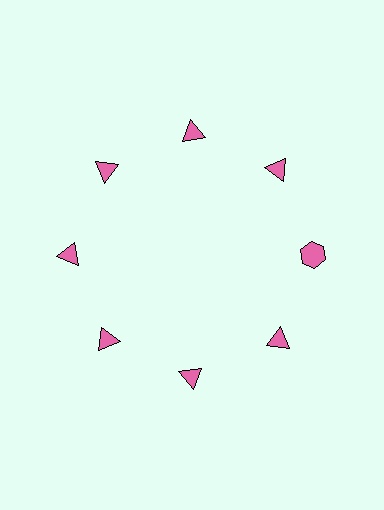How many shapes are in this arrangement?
There are 8 shapes arranged in a ring pattern.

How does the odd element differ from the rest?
It has a different shape: hexagon instead of triangle.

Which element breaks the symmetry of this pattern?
The pink hexagon at roughly the 3 o'clock position breaks the symmetry. All other shapes are pink triangles.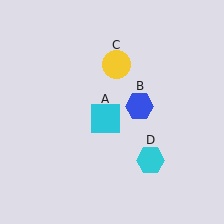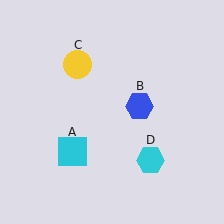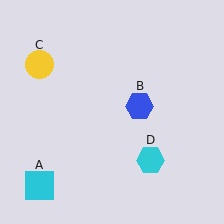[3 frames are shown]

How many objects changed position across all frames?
2 objects changed position: cyan square (object A), yellow circle (object C).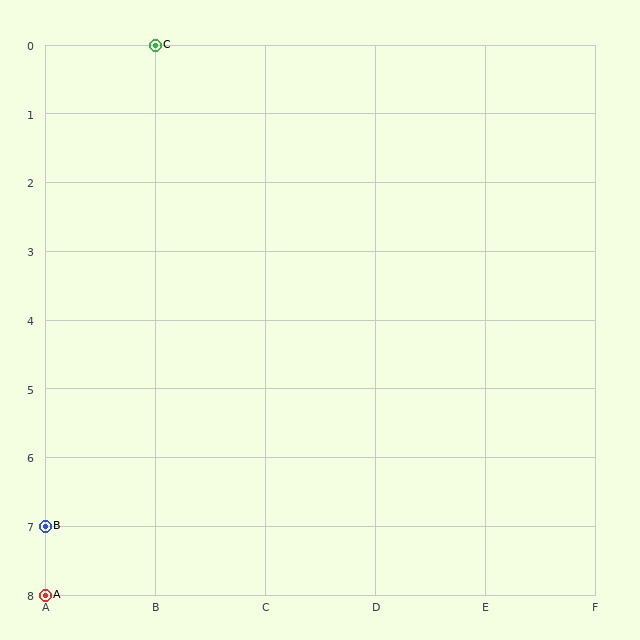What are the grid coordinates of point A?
Point A is at grid coordinates (A, 8).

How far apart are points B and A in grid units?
Points B and A are 1 row apart.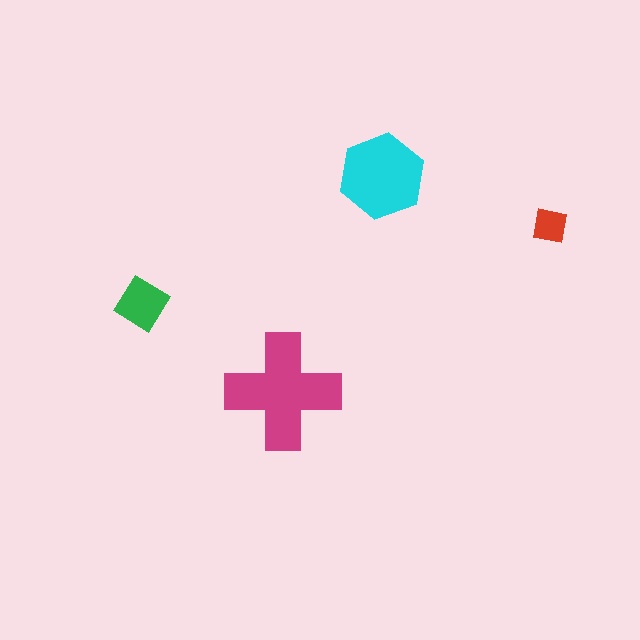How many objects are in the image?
There are 4 objects in the image.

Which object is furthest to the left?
The green diamond is leftmost.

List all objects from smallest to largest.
The red square, the green diamond, the cyan hexagon, the magenta cross.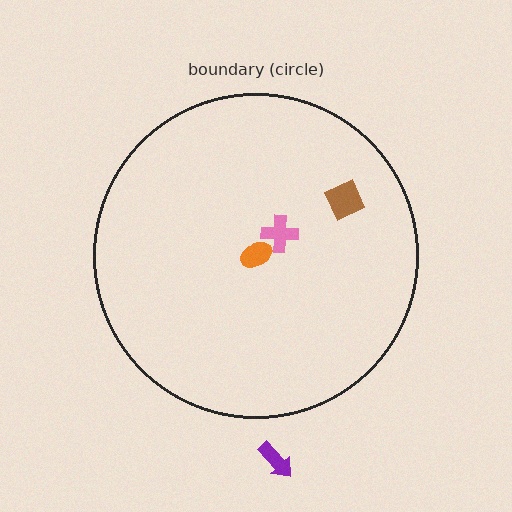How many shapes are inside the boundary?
3 inside, 1 outside.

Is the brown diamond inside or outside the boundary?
Inside.